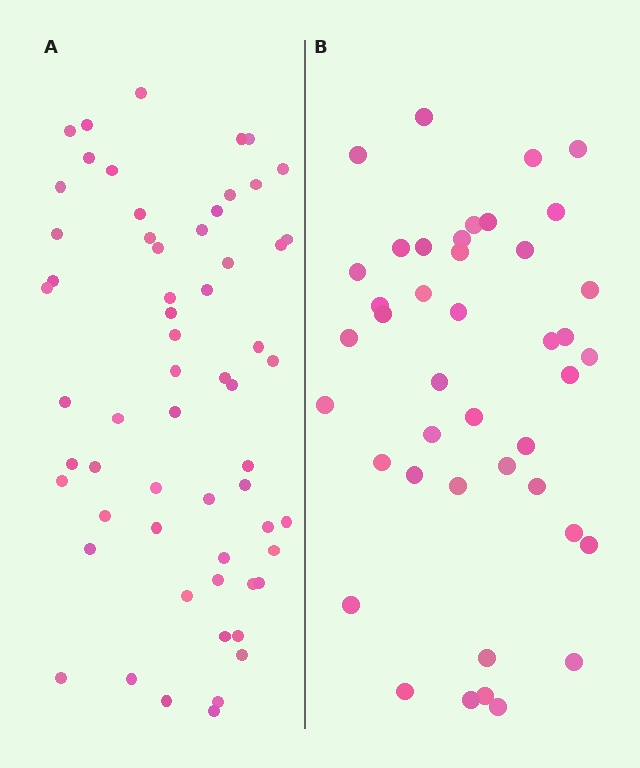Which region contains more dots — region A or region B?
Region A (the left region) has more dots.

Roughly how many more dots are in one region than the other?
Region A has approximately 20 more dots than region B.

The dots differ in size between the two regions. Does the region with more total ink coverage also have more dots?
No. Region B has more total ink coverage because its dots are larger, but region A actually contains more individual dots. Total area can be misleading — the number of items is what matters here.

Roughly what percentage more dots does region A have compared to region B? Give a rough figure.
About 45% more.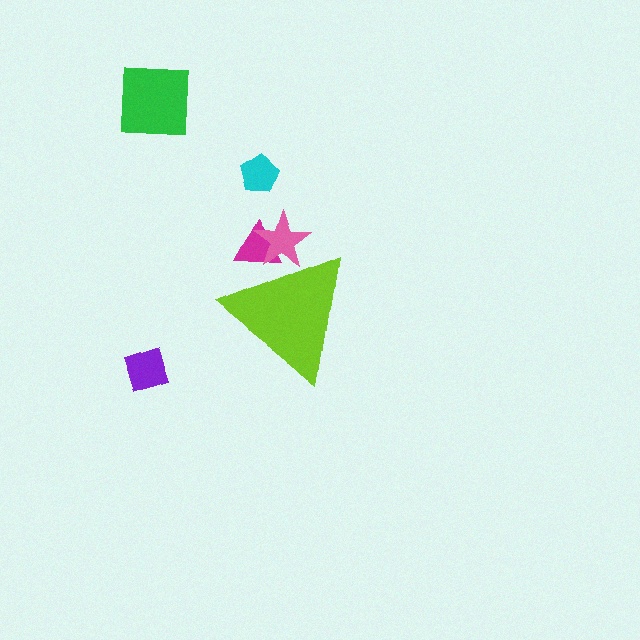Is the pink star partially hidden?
Yes, the pink star is partially hidden behind the lime triangle.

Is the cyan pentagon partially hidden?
No, the cyan pentagon is fully visible.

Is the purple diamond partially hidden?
No, the purple diamond is fully visible.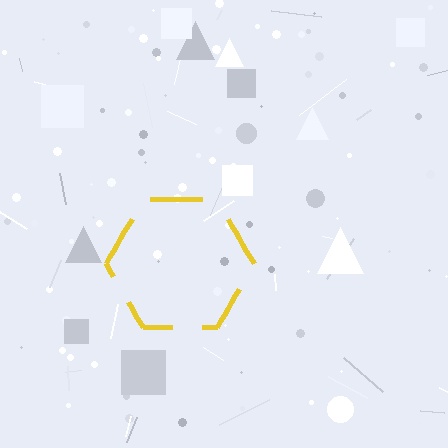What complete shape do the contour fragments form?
The contour fragments form a hexagon.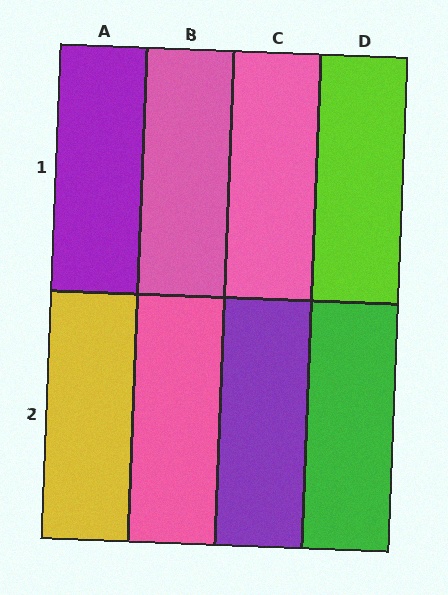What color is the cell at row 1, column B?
Pink.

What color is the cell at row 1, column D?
Lime.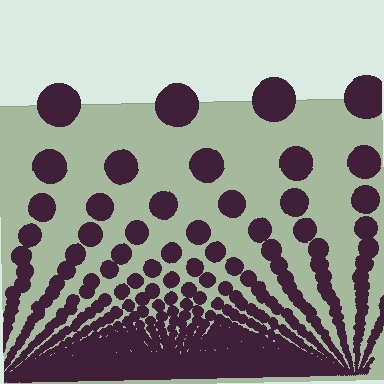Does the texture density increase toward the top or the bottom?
Density increases toward the bottom.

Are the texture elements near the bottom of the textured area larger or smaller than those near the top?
Smaller. The gradient is inverted — elements near the bottom are smaller and denser.